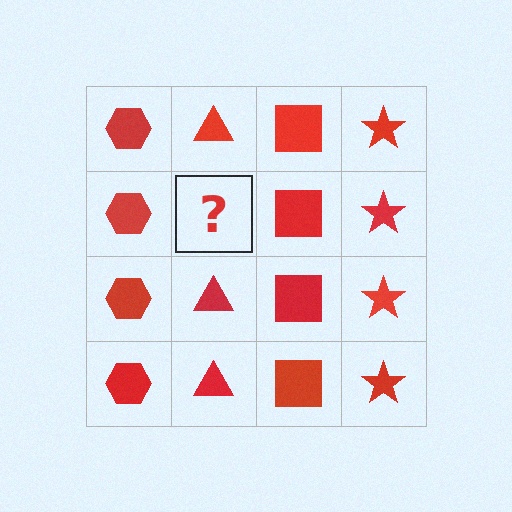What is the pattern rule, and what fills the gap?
The rule is that each column has a consistent shape. The gap should be filled with a red triangle.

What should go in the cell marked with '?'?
The missing cell should contain a red triangle.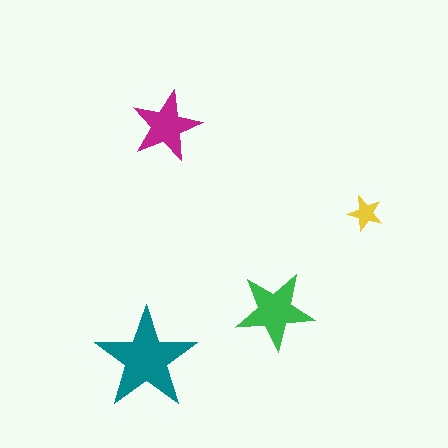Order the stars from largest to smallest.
the teal one, the green one, the magenta one, the yellow one.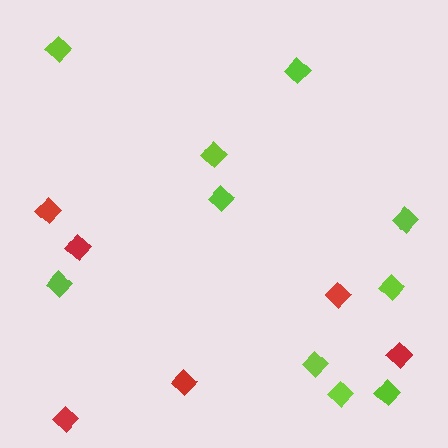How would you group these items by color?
There are 2 groups: one group of red diamonds (6) and one group of lime diamonds (10).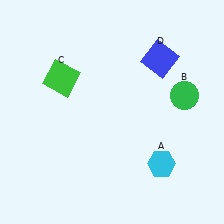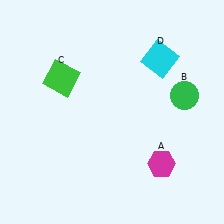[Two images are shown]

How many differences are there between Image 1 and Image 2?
There are 2 differences between the two images.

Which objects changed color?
A changed from cyan to magenta. D changed from blue to cyan.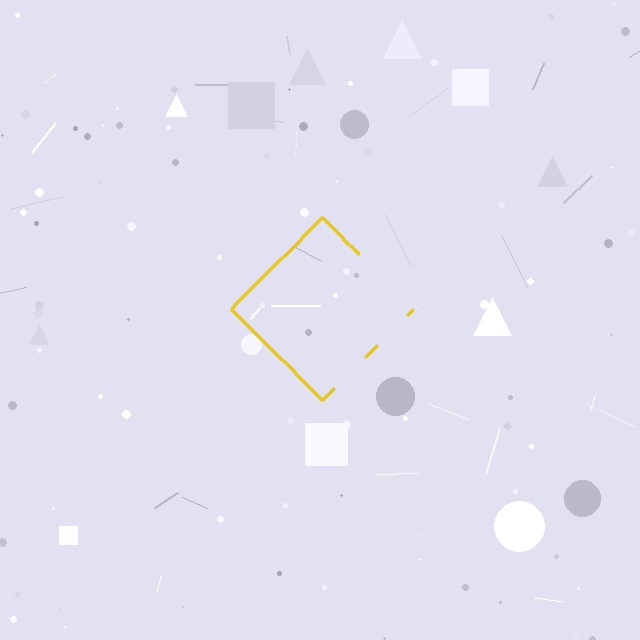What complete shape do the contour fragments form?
The contour fragments form a diamond.